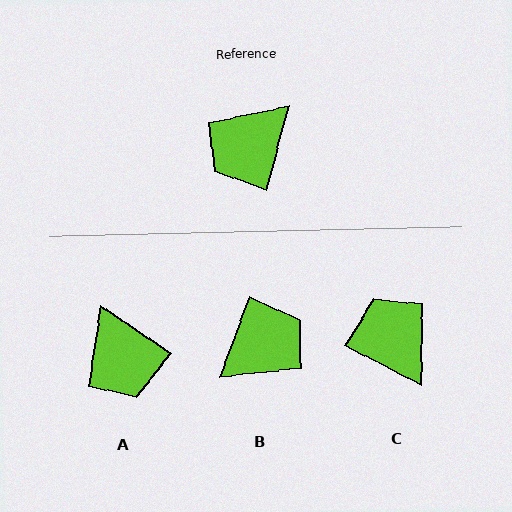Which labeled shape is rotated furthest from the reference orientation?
B, about 175 degrees away.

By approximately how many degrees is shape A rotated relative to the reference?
Approximately 70 degrees counter-clockwise.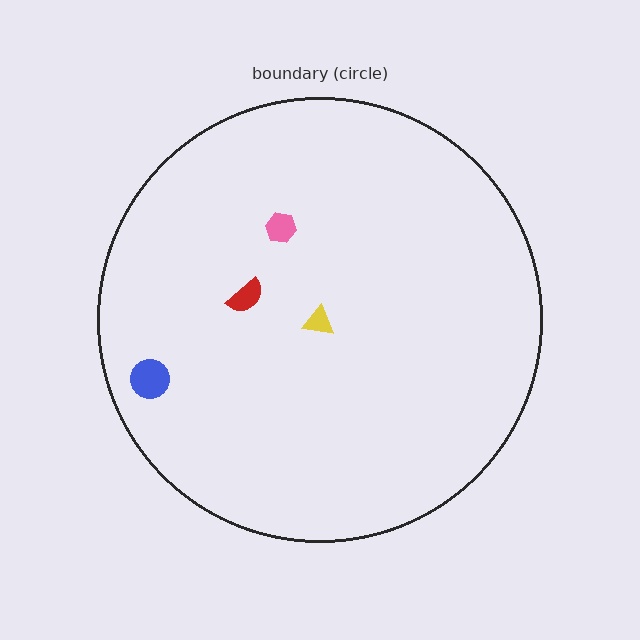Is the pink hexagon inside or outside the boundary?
Inside.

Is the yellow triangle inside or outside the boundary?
Inside.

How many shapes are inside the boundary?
4 inside, 0 outside.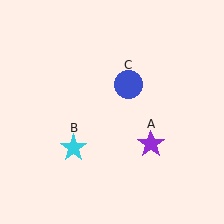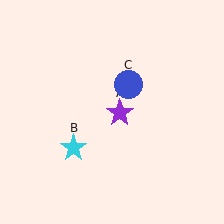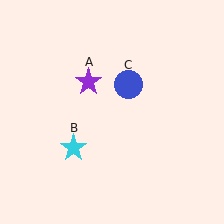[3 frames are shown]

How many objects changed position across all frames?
1 object changed position: purple star (object A).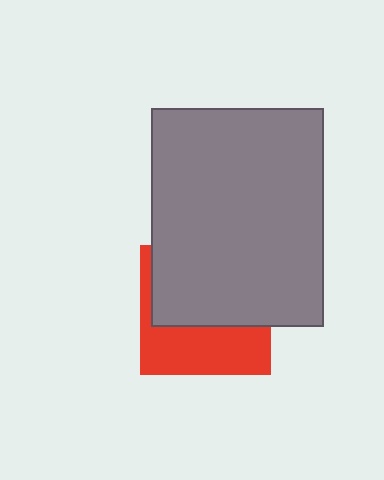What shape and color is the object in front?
The object in front is a gray rectangle.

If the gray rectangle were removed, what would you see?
You would see the complete red square.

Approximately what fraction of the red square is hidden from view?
Roughly 57% of the red square is hidden behind the gray rectangle.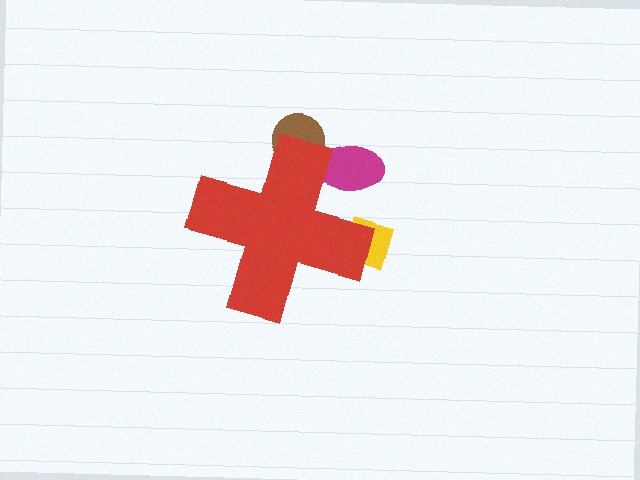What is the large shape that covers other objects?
A red cross.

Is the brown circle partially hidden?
Yes, the brown circle is partially hidden behind the red cross.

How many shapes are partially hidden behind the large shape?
3 shapes are partially hidden.